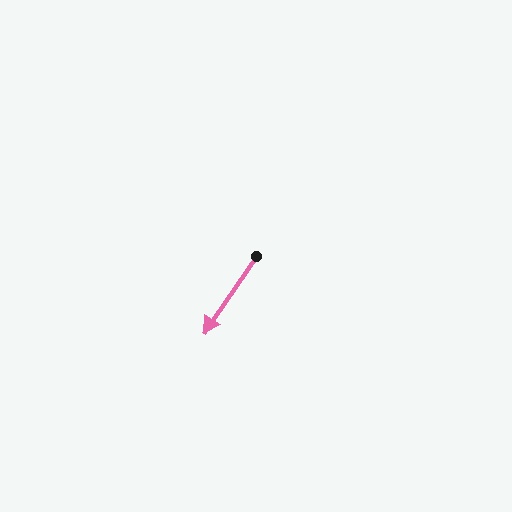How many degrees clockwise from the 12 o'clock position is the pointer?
Approximately 214 degrees.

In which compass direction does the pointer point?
Southwest.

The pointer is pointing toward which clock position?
Roughly 7 o'clock.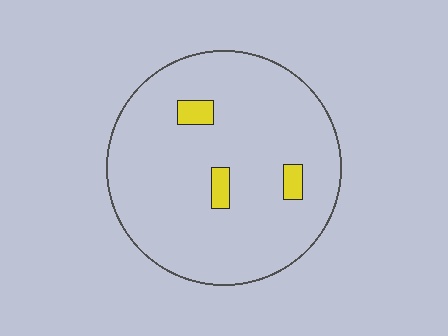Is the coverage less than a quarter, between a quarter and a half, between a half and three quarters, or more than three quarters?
Less than a quarter.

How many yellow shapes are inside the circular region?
3.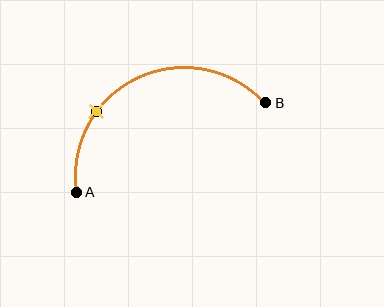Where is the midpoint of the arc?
The arc midpoint is the point on the curve farthest from the straight line joining A and B. It sits above that line.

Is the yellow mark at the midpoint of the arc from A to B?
No. The yellow mark lies on the arc but is closer to endpoint A. The arc midpoint would be at the point on the curve equidistant along the arc from both A and B.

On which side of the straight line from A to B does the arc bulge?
The arc bulges above the straight line connecting A and B.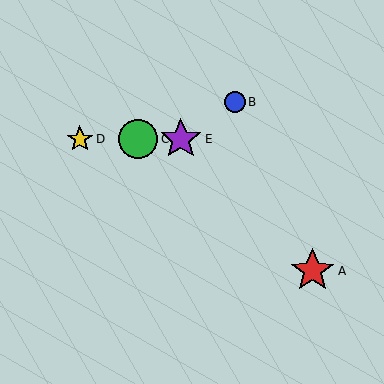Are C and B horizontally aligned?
No, C is at y≈139 and B is at y≈102.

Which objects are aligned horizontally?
Objects C, D, E are aligned horizontally.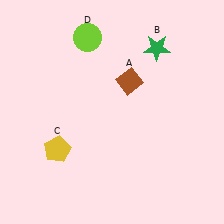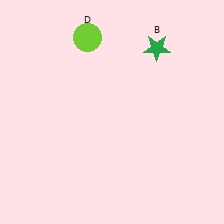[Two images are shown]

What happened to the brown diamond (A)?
The brown diamond (A) was removed in Image 2. It was in the top-right area of Image 1.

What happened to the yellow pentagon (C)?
The yellow pentagon (C) was removed in Image 2. It was in the bottom-left area of Image 1.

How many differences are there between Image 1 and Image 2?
There are 2 differences between the two images.